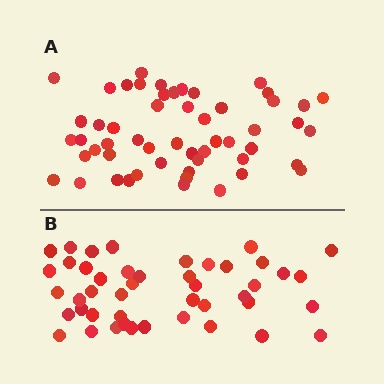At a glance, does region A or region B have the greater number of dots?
Region A (the top region) has more dots.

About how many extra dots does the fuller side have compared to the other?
Region A has roughly 8 or so more dots than region B.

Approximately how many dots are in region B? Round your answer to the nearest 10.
About 40 dots. (The exact count is 45, which rounds to 40.)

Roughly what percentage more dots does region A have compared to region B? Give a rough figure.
About 20% more.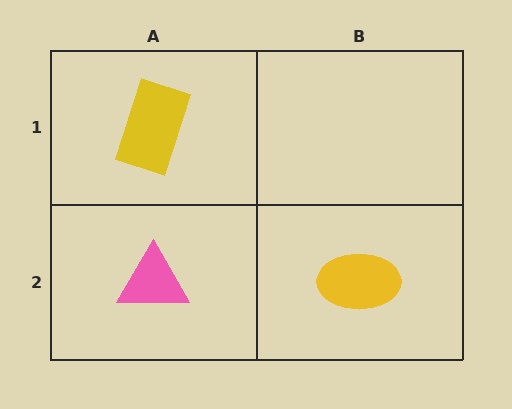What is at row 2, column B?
A yellow ellipse.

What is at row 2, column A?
A pink triangle.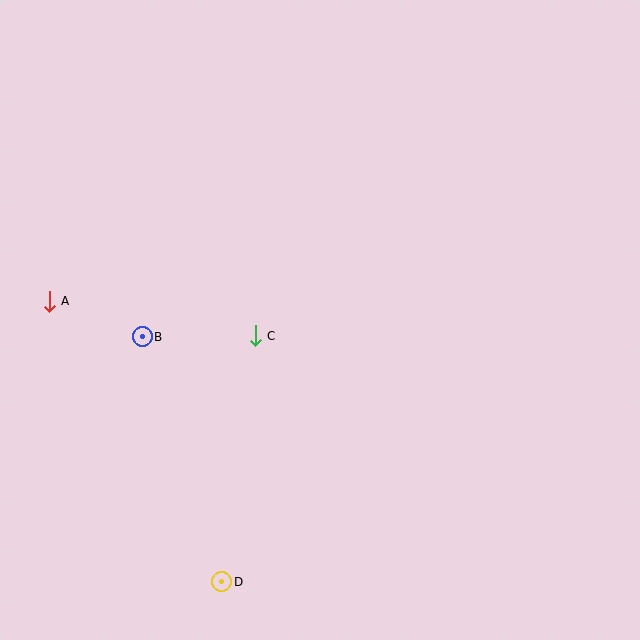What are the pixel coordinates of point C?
Point C is at (255, 336).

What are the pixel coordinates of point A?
Point A is at (49, 301).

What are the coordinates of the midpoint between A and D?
The midpoint between A and D is at (135, 441).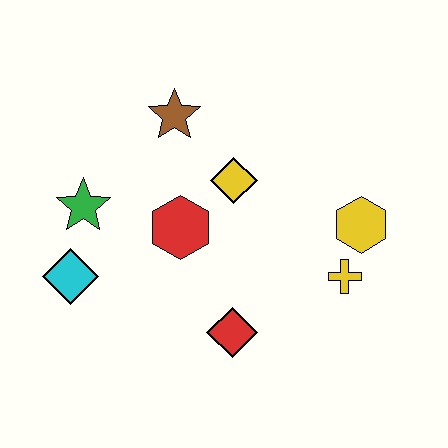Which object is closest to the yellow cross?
The yellow hexagon is closest to the yellow cross.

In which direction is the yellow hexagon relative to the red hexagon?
The yellow hexagon is to the right of the red hexagon.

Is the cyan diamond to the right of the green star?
No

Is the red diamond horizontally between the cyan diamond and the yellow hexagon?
Yes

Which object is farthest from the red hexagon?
The yellow hexagon is farthest from the red hexagon.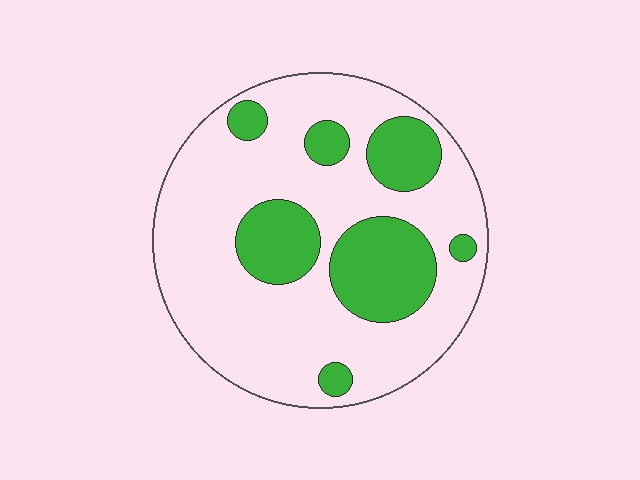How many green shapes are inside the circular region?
7.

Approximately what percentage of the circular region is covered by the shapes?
Approximately 25%.